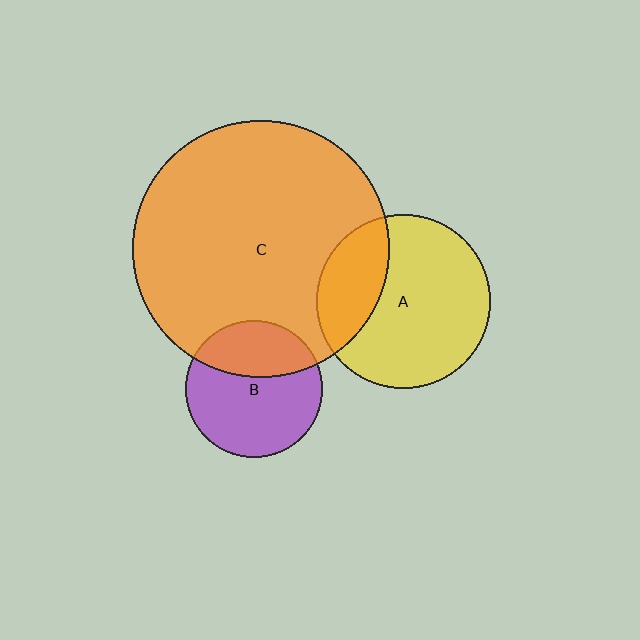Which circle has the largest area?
Circle C (orange).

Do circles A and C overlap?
Yes.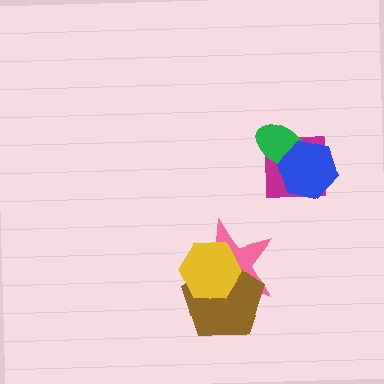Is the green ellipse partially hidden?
Yes, it is partially covered by another shape.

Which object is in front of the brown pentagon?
The yellow hexagon is in front of the brown pentagon.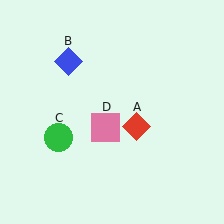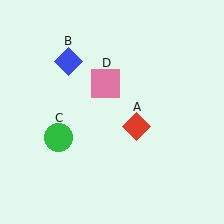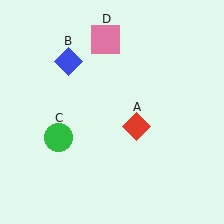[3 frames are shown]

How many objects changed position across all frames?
1 object changed position: pink square (object D).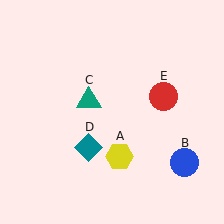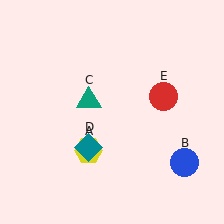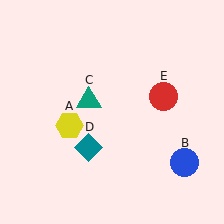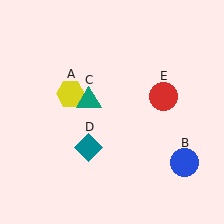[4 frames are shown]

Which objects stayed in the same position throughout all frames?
Blue circle (object B) and teal triangle (object C) and teal diamond (object D) and red circle (object E) remained stationary.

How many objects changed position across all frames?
1 object changed position: yellow hexagon (object A).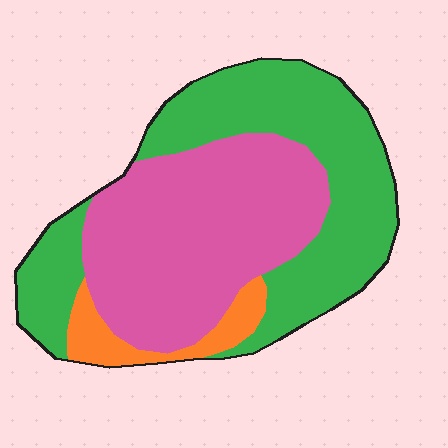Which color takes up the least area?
Orange, at roughly 10%.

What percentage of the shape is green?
Green takes up between a quarter and a half of the shape.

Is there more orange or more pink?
Pink.